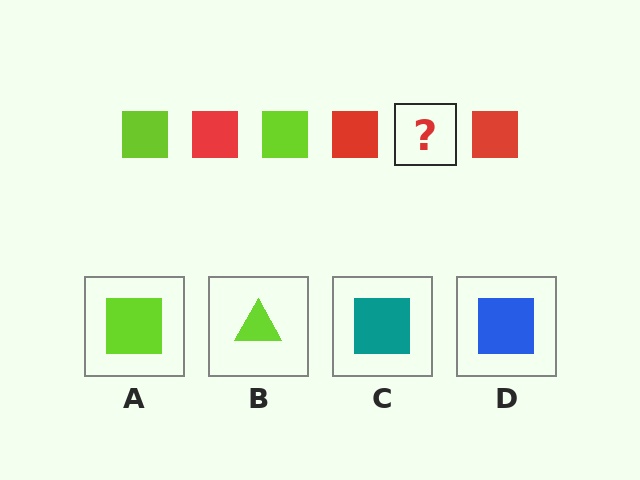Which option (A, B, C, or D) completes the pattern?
A.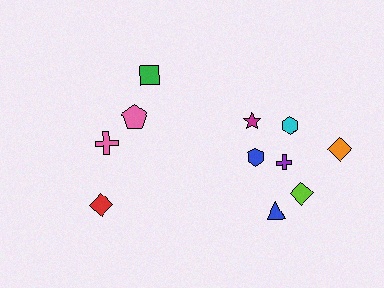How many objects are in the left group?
There are 4 objects.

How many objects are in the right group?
There are 7 objects.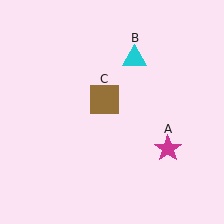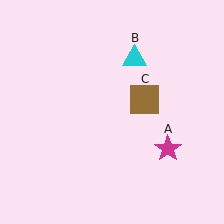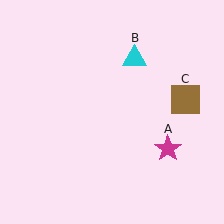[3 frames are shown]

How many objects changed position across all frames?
1 object changed position: brown square (object C).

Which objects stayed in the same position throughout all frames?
Magenta star (object A) and cyan triangle (object B) remained stationary.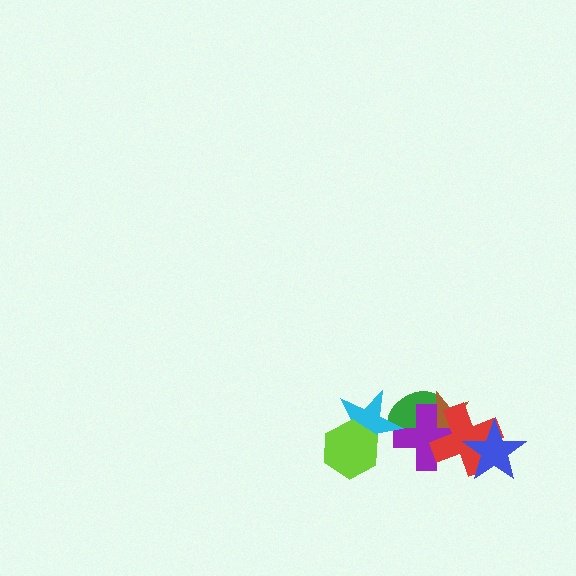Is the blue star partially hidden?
No, no other shape covers it.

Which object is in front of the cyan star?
The lime hexagon is in front of the cyan star.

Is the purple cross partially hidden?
Yes, it is partially covered by another shape.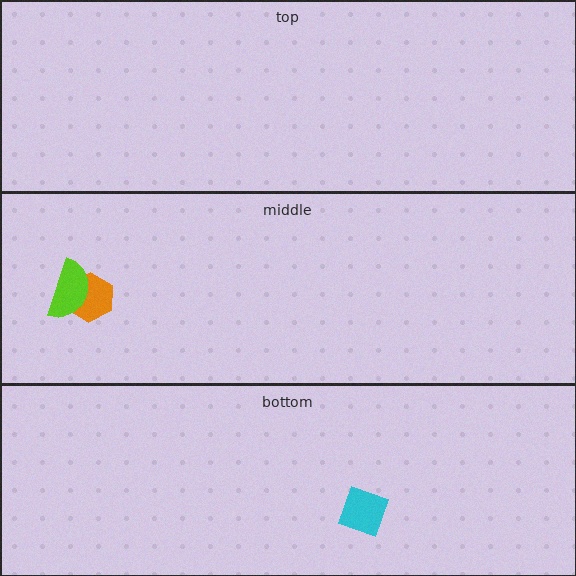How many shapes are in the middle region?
2.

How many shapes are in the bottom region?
1.